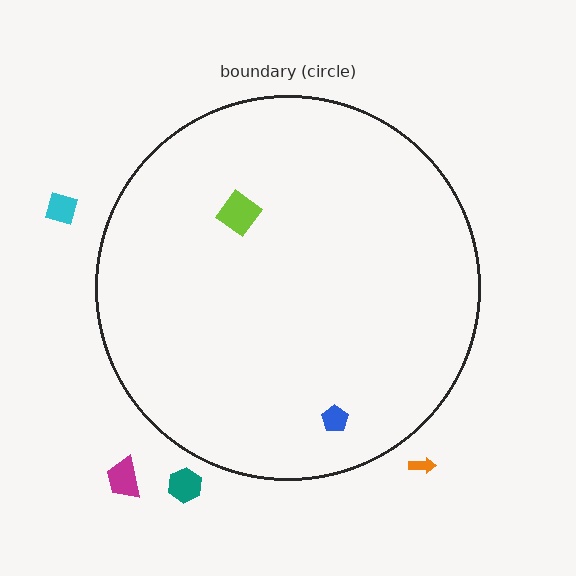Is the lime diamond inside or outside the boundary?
Inside.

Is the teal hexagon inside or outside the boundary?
Outside.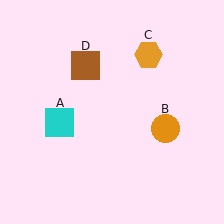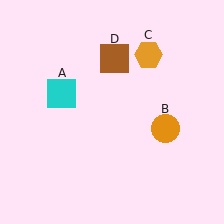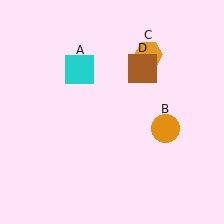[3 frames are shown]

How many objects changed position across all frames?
2 objects changed position: cyan square (object A), brown square (object D).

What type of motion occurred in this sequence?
The cyan square (object A), brown square (object D) rotated clockwise around the center of the scene.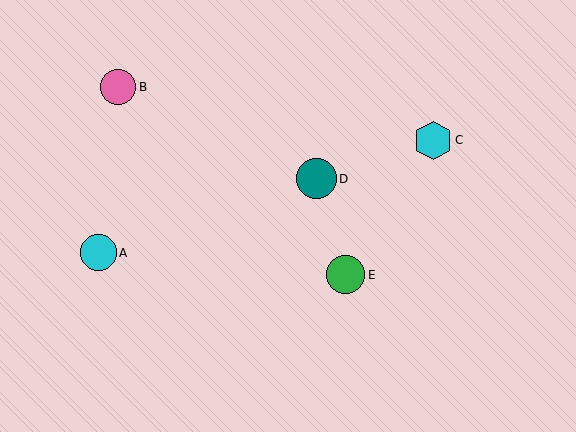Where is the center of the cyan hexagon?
The center of the cyan hexagon is at (433, 140).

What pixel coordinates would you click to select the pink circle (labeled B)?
Click at (118, 87) to select the pink circle B.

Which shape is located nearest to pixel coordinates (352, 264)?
The green circle (labeled E) at (346, 275) is nearest to that location.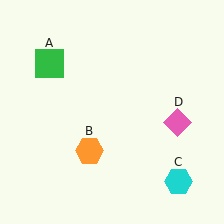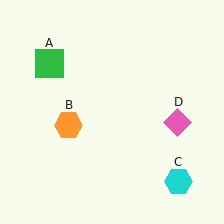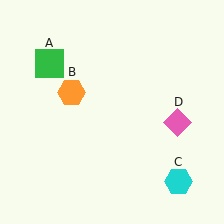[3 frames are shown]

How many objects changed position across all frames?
1 object changed position: orange hexagon (object B).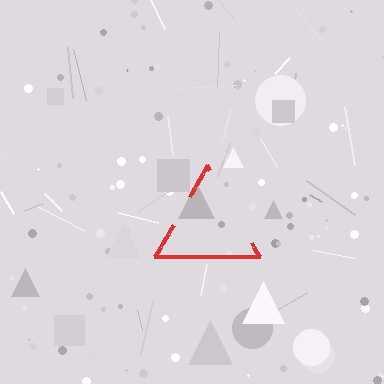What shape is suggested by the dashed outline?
The dashed outline suggests a triangle.